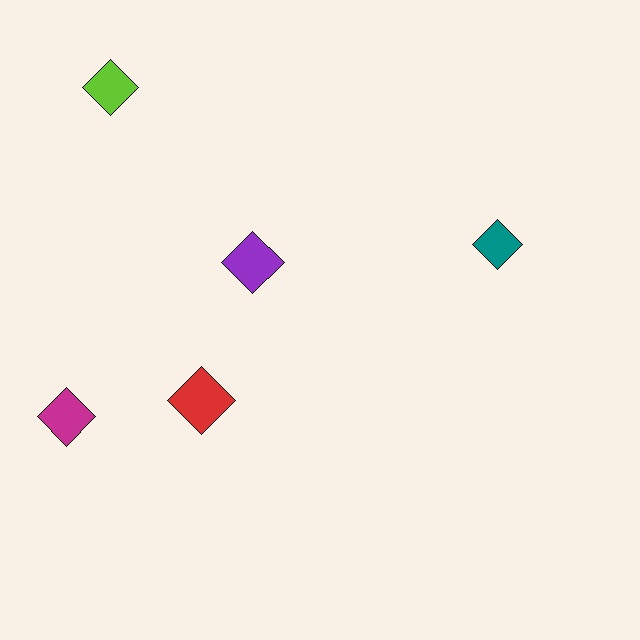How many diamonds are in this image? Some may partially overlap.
There are 5 diamonds.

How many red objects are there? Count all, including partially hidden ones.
There is 1 red object.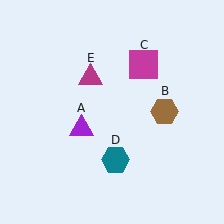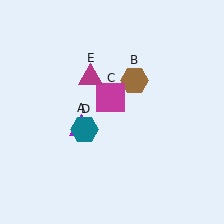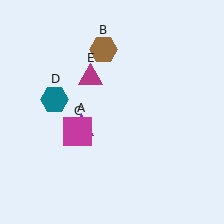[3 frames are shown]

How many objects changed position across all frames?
3 objects changed position: brown hexagon (object B), magenta square (object C), teal hexagon (object D).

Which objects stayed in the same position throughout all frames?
Purple triangle (object A) and magenta triangle (object E) remained stationary.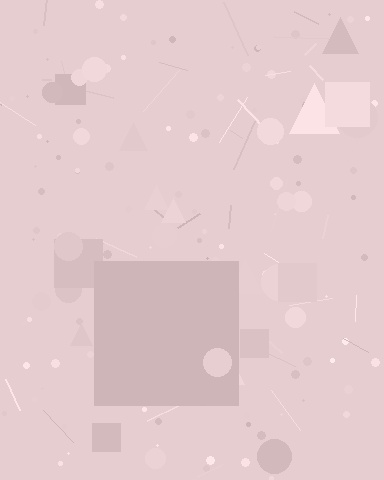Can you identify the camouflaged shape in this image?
The camouflaged shape is a square.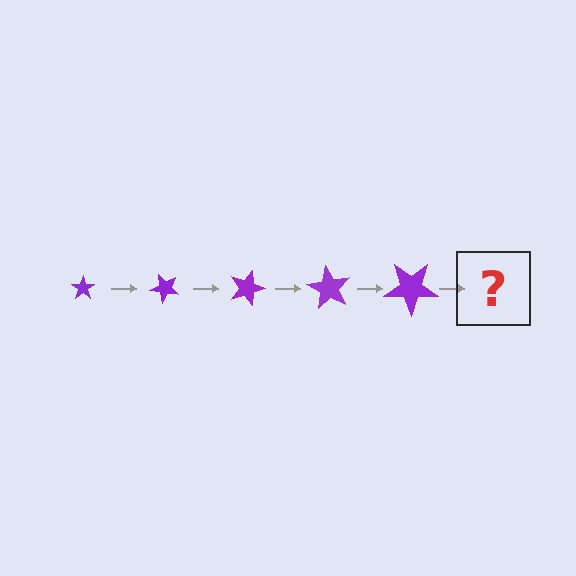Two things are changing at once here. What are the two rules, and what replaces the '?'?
The two rules are that the star grows larger each step and it rotates 45 degrees each step. The '?' should be a star, larger than the previous one and rotated 225 degrees from the start.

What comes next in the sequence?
The next element should be a star, larger than the previous one and rotated 225 degrees from the start.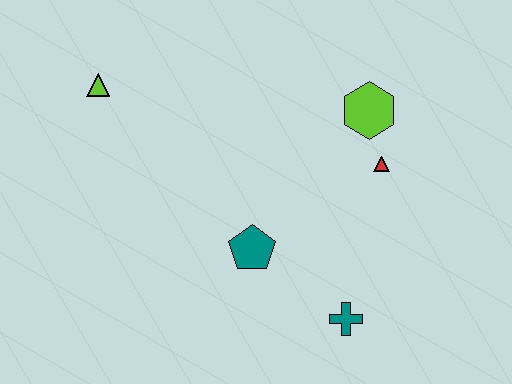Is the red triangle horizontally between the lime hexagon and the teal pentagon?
No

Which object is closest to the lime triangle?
The teal pentagon is closest to the lime triangle.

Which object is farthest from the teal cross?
The lime triangle is farthest from the teal cross.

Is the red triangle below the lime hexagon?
Yes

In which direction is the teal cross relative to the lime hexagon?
The teal cross is below the lime hexagon.